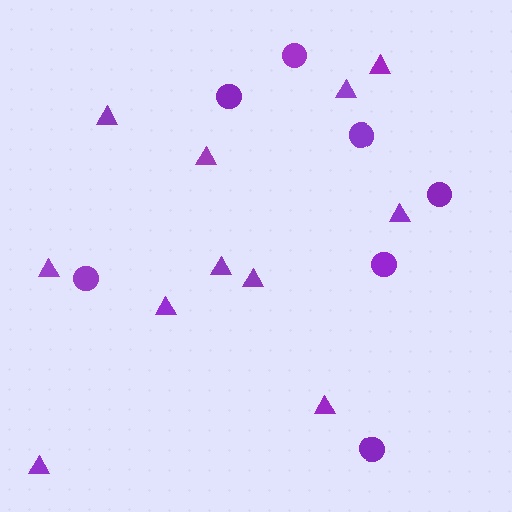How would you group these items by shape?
There are 2 groups: one group of triangles (11) and one group of circles (7).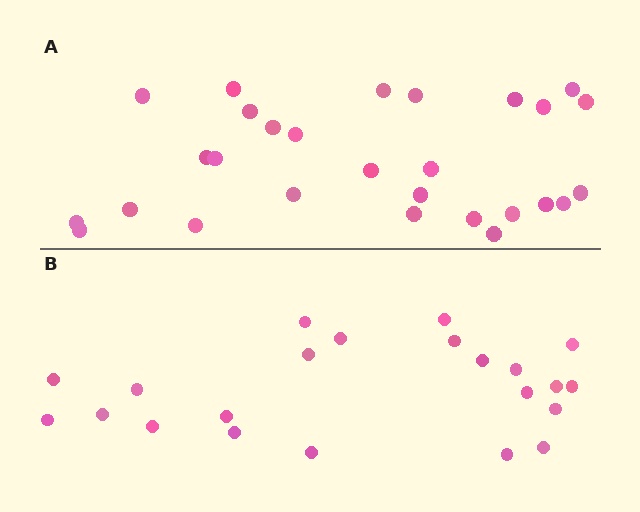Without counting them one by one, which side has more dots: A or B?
Region A (the top region) has more dots.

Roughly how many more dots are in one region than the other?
Region A has about 6 more dots than region B.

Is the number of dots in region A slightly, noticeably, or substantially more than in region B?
Region A has noticeably more, but not dramatically so. The ratio is roughly 1.3 to 1.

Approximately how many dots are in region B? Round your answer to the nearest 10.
About 20 dots. (The exact count is 22, which rounds to 20.)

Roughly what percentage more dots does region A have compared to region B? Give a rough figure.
About 25% more.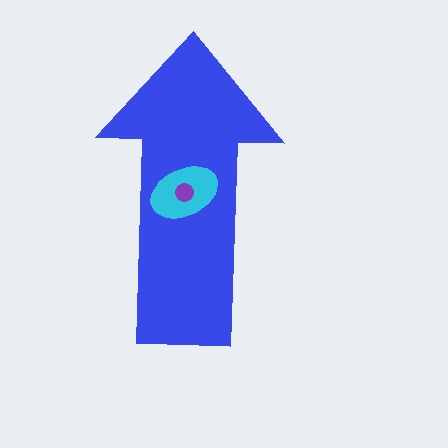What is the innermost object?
The purple circle.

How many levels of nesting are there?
3.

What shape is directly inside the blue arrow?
The cyan ellipse.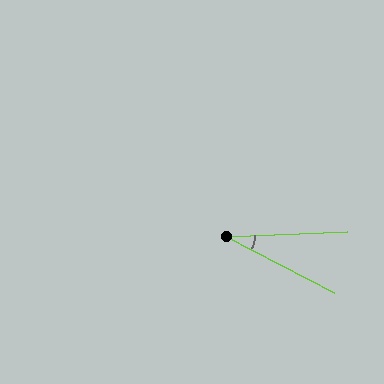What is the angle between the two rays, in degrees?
Approximately 29 degrees.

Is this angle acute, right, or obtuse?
It is acute.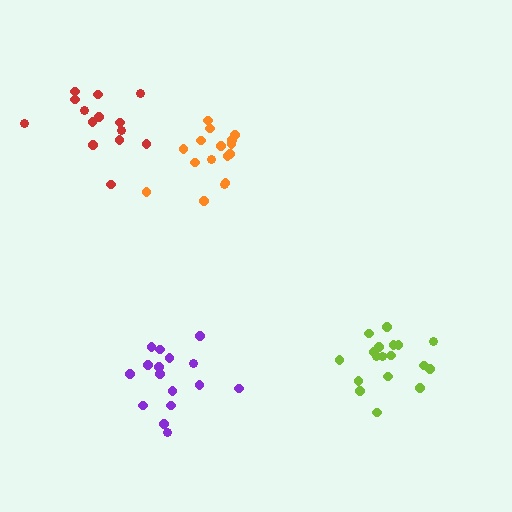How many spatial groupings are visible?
There are 4 spatial groupings.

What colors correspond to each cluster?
The clusters are colored: purple, orange, lime, red.